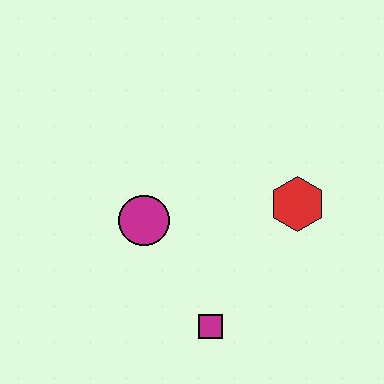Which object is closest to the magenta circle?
The magenta square is closest to the magenta circle.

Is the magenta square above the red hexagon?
No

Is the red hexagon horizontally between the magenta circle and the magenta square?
No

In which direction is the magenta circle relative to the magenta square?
The magenta circle is above the magenta square.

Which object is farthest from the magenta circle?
The red hexagon is farthest from the magenta circle.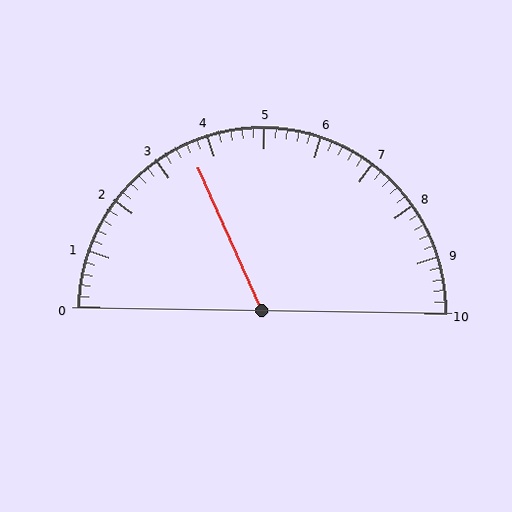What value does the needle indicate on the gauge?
The needle indicates approximately 3.6.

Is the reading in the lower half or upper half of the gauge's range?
The reading is in the lower half of the range (0 to 10).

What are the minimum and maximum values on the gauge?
The gauge ranges from 0 to 10.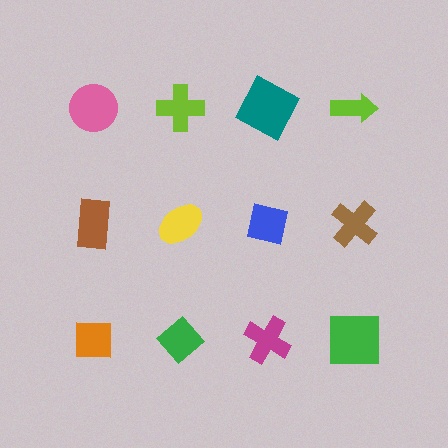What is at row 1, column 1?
A pink circle.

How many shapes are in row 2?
4 shapes.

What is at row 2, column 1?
A brown rectangle.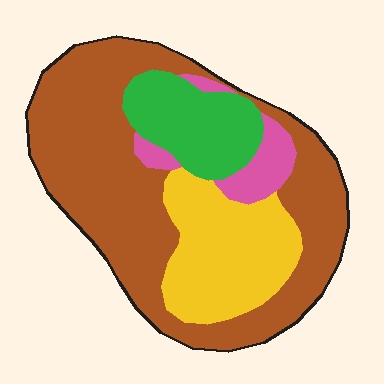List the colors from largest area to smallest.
From largest to smallest: brown, yellow, green, pink.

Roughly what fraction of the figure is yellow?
Yellow covers roughly 20% of the figure.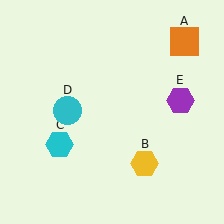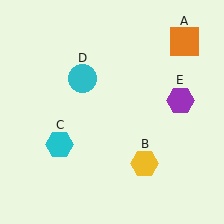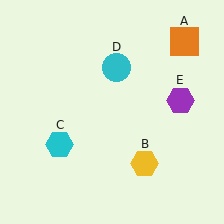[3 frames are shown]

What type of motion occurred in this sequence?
The cyan circle (object D) rotated clockwise around the center of the scene.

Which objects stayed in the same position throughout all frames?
Orange square (object A) and yellow hexagon (object B) and cyan hexagon (object C) and purple hexagon (object E) remained stationary.